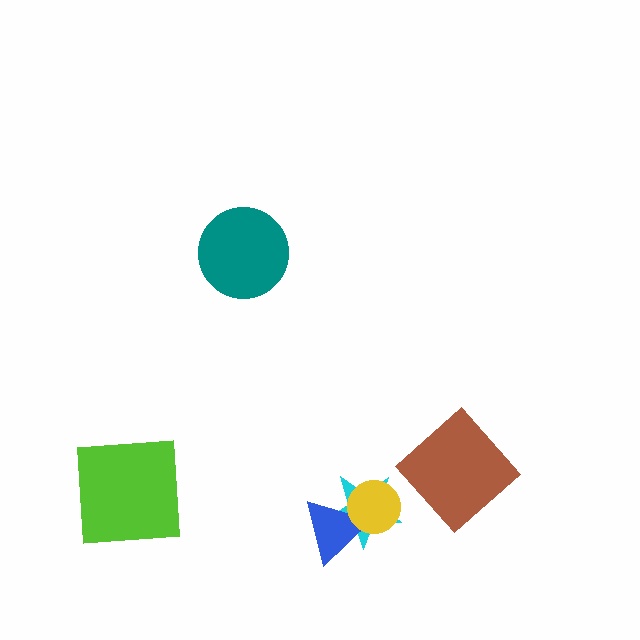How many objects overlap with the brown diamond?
0 objects overlap with the brown diamond.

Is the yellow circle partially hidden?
No, no other shape covers it.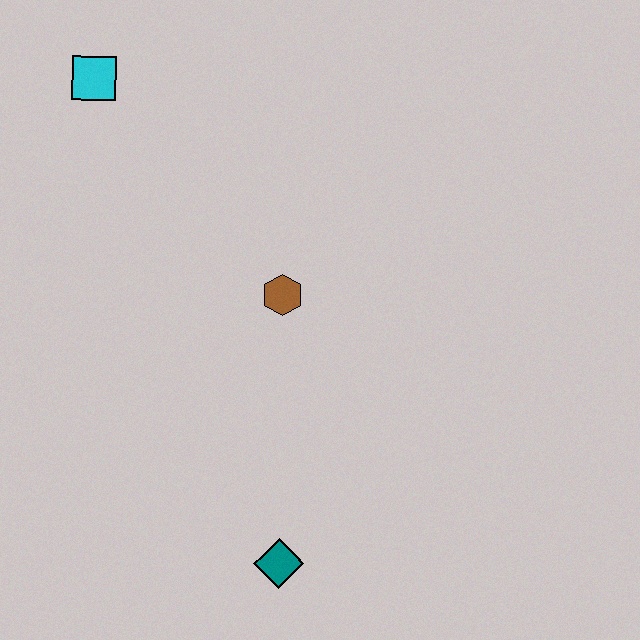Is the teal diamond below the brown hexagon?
Yes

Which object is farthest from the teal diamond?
The cyan square is farthest from the teal diamond.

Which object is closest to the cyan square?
The brown hexagon is closest to the cyan square.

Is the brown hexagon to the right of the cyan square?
Yes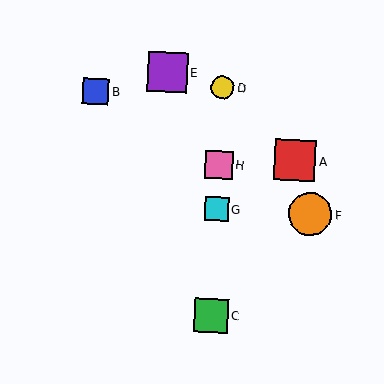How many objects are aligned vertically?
4 objects (C, D, G, H) are aligned vertically.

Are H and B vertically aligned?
No, H is at x≈219 and B is at x≈96.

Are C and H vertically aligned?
Yes, both are at x≈211.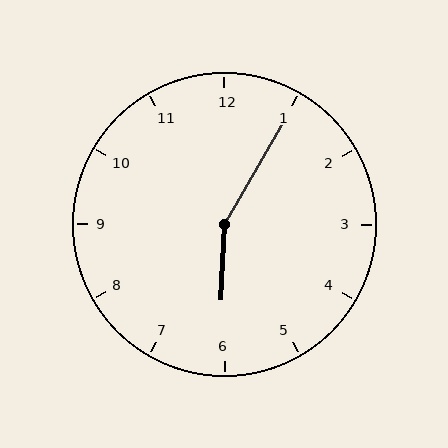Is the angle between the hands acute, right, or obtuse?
It is obtuse.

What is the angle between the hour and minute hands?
Approximately 152 degrees.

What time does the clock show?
6:05.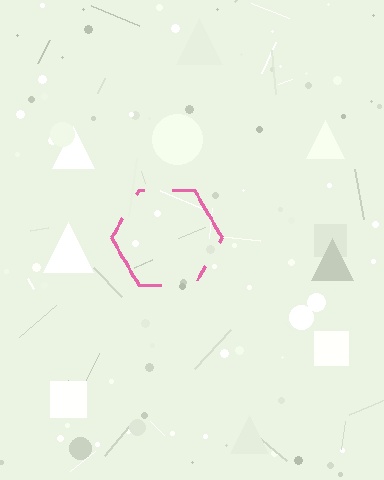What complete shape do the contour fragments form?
The contour fragments form a hexagon.